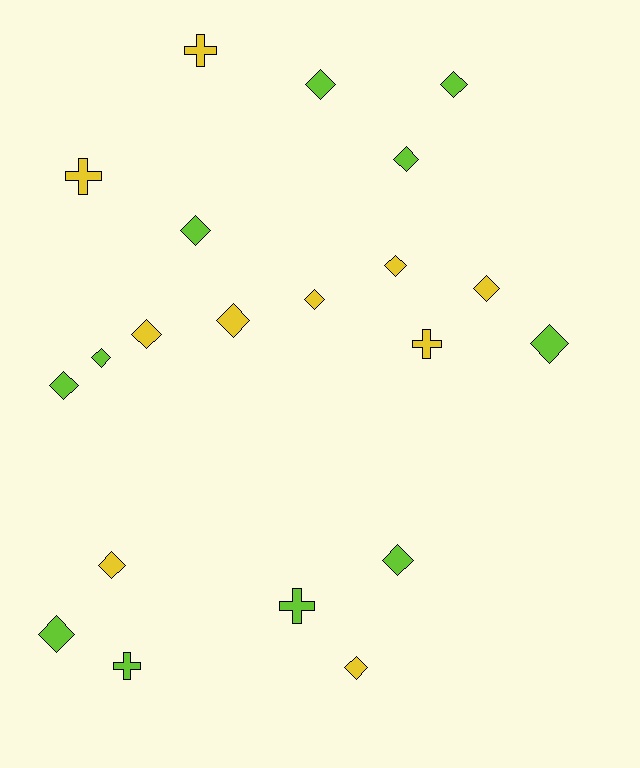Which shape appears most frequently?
Diamond, with 16 objects.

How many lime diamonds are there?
There are 9 lime diamonds.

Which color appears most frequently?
Lime, with 11 objects.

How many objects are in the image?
There are 21 objects.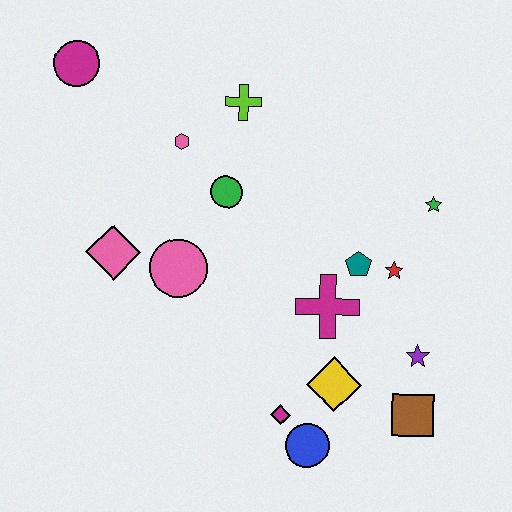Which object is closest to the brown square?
The purple star is closest to the brown square.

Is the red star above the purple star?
Yes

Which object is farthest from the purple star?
The magenta circle is farthest from the purple star.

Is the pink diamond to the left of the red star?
Yes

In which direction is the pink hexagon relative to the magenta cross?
The pink hexagon is above the magenta cross.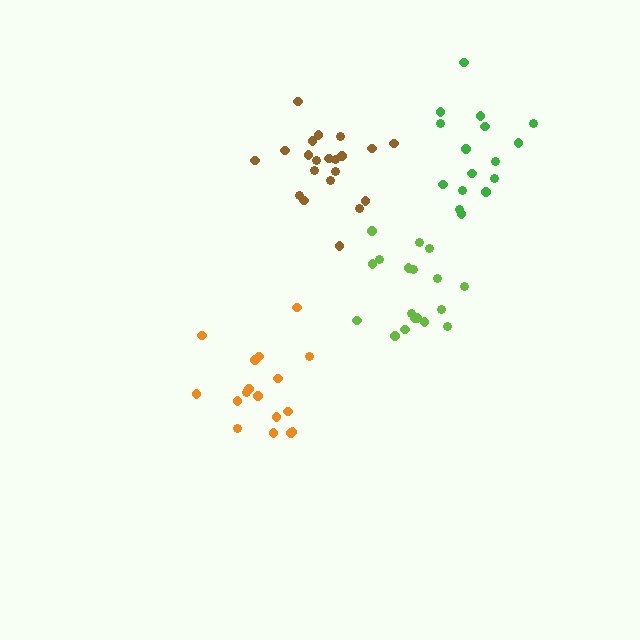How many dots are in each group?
Group 1: 21 dots, Group 2: 17 dots, Group 3: 16 dots, Group 4: 18 dots (72 total).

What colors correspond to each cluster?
The clusters are colored: brown, orange, green, lime.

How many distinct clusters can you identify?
There are 4 distinct clusters.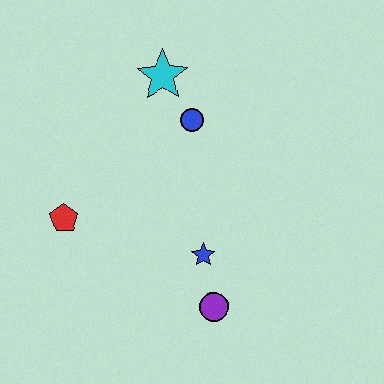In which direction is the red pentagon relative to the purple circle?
The red pentagon is to the left of the purple circle.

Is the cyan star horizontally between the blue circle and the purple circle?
No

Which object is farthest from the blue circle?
The purple circle is farthest from the blue circle.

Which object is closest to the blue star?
The purple circle is closest to the blue star.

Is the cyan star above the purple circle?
Yes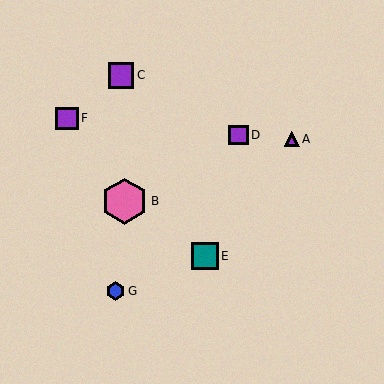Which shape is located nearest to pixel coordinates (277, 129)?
The purple triangle (labeled A) at (292, 139) is nearest to that location.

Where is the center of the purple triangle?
The center of the purple triangle is at (292, 139).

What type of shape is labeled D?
Shape D is a purple square.